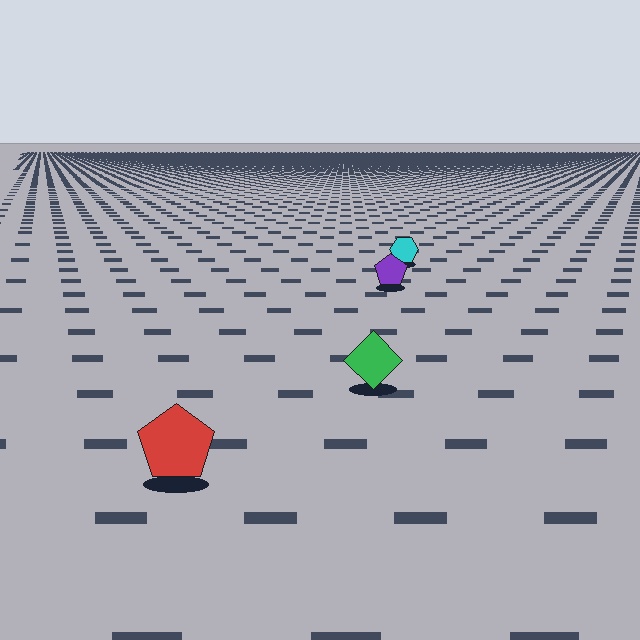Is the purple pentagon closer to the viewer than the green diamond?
No. The green diamond is closer — you can tell from the texture gradient: the ground texture is coarser near it.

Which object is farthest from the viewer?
The cyan hexagon is farthest from the viewer. It appears smaller and the ground texture around it is denser.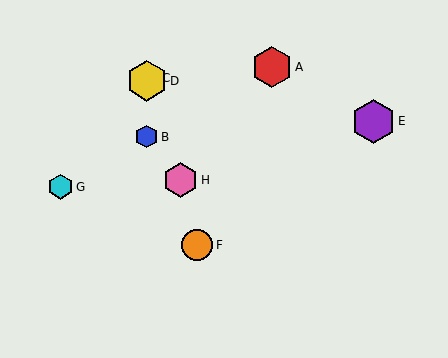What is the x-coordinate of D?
Object D is at x≈147.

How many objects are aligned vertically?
3 objects (B, C, D) are aligned vertically.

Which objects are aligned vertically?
Objects B, C, D are aligned vertically.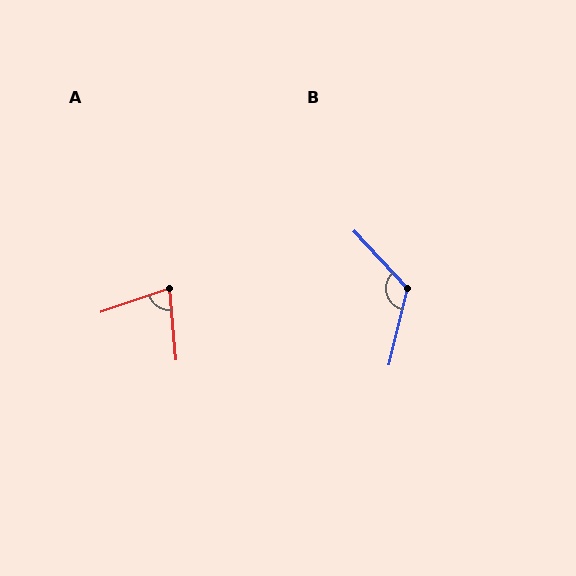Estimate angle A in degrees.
Approximately 76 degrees.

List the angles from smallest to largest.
A (76°), B (123°).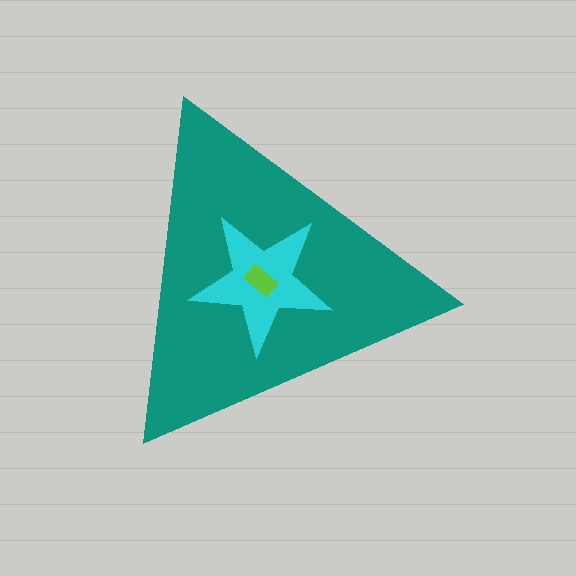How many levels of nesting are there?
3.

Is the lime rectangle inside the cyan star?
Yes.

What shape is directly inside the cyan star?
The lime rectangle.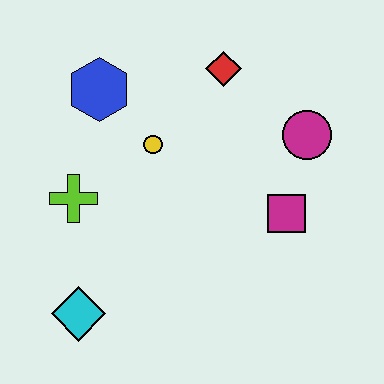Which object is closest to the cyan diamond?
The lime cross is closest to the cyan diamond.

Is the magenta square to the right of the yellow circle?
Yes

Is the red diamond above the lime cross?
Yes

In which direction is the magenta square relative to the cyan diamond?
The magenta square is to the right of the cyan diamond.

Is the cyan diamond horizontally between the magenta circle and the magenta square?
No